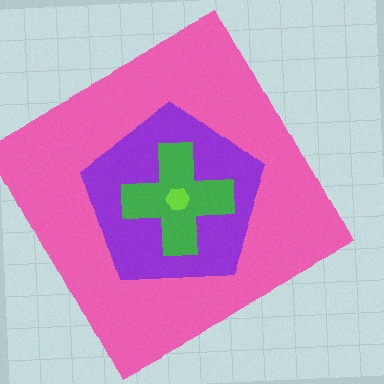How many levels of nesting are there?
4.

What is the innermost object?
The lime hexagon.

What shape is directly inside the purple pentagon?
The green cross.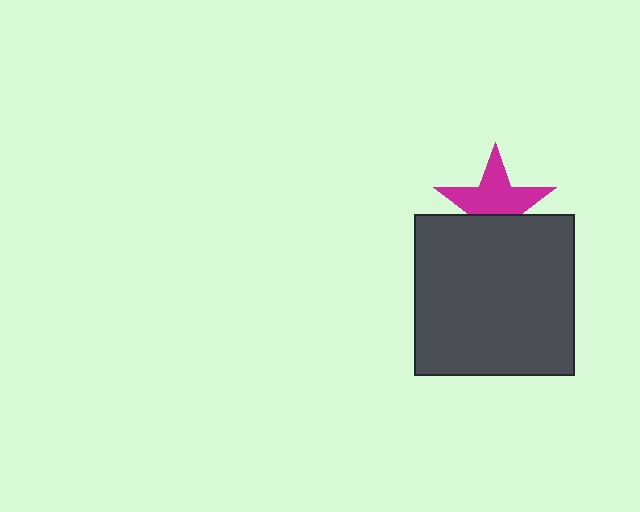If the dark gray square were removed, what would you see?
You would see the complete magenta star.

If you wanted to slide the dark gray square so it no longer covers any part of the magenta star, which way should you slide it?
Slide it down — that is the most direct way to separate the two shapes.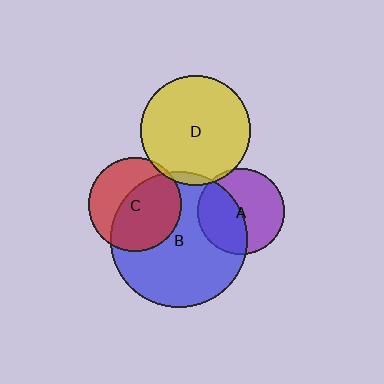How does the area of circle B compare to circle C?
Approximately 2.1 times.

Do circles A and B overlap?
Yes.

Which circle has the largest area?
Circle B (blue).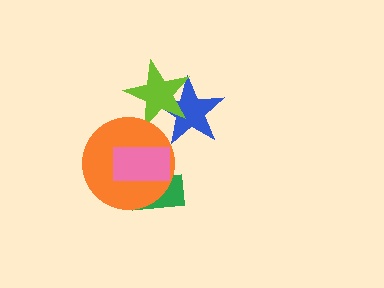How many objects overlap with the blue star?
1 object overlaps with the blue star.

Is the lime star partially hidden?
No, no other shape covers it.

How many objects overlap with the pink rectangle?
2 objects overlap with the pink rectangle.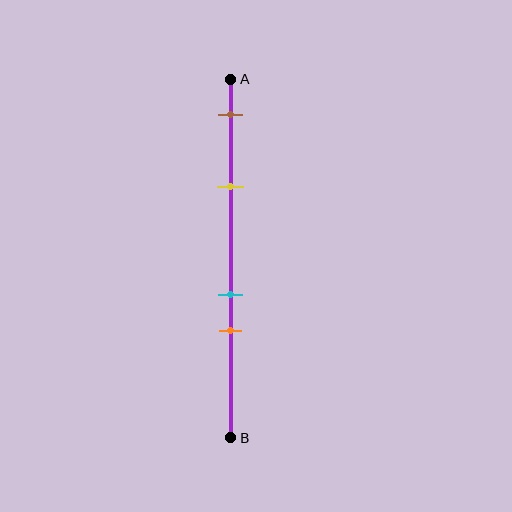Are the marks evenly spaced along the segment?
No, the marks are not evenly spaced.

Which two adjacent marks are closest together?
The cyan and orange marks are the closest adjacent pair.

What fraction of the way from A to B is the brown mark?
The brown mark is approximately 10% (0.1) of the way from A to B.